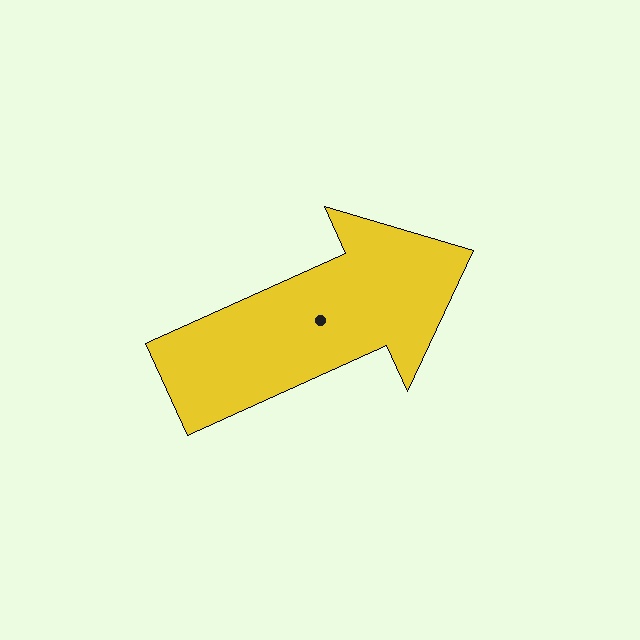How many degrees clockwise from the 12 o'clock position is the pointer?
Approximately 66 degrees.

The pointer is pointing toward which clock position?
Roughly 2 o'clock.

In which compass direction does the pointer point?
Northeast.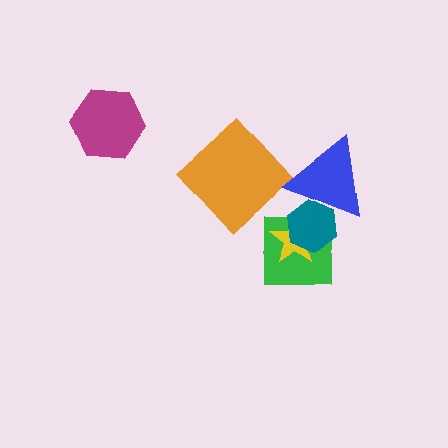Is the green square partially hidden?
Yes, it is partially covered by another shape.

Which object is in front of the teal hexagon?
The blue triangle is in front of the teal hexagon.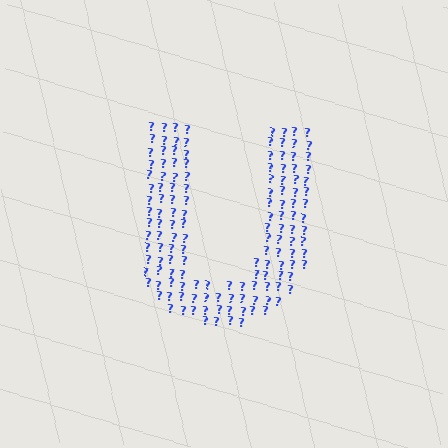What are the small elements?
The small elements are question marks.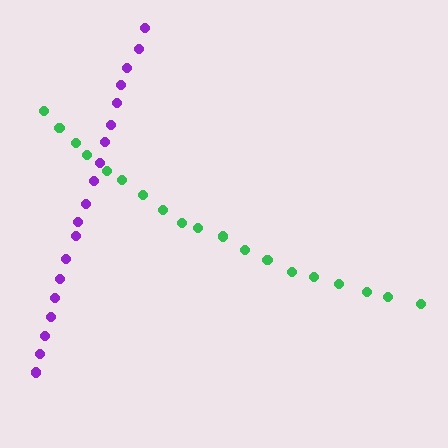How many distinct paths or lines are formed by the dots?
There are 2 distinct paths.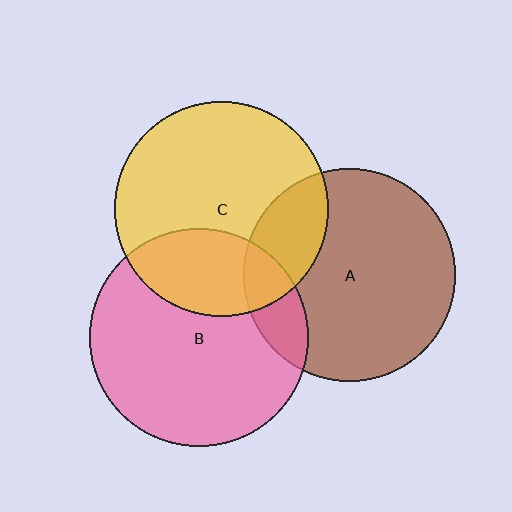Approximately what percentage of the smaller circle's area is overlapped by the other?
Approximately 15%.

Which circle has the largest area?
Circle B (pink).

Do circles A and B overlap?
Yes.